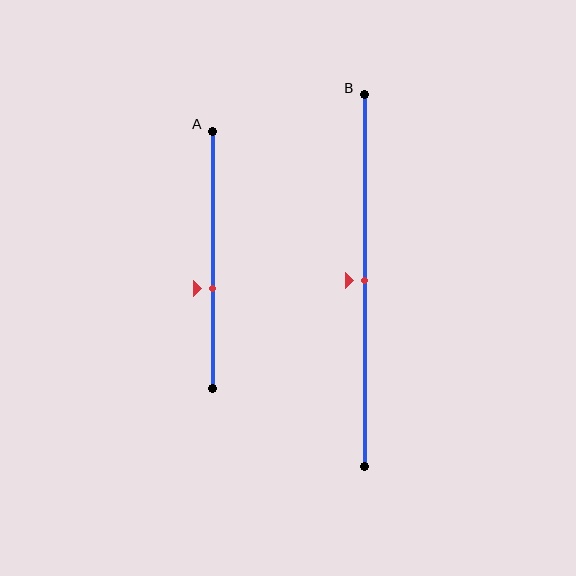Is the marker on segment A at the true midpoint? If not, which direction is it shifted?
No, the marker on segment A is shifted downward by about 11% of the segment length.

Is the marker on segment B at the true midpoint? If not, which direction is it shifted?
Yes, the marker on segment B is at the true midpoint.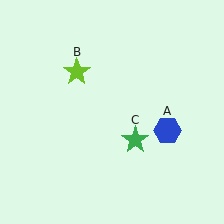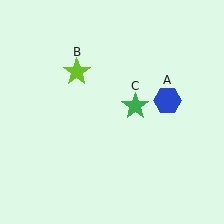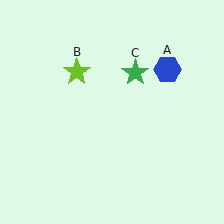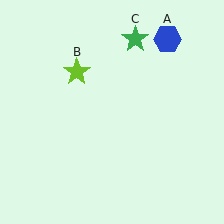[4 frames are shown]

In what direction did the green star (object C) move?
The green star (object C) moved up.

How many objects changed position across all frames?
2 objects changed position: blue hexagon (object A), green star (object C).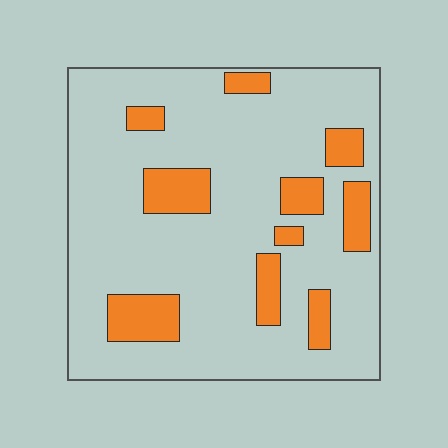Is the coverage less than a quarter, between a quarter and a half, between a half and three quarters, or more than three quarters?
Less than a quarter.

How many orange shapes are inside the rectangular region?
10.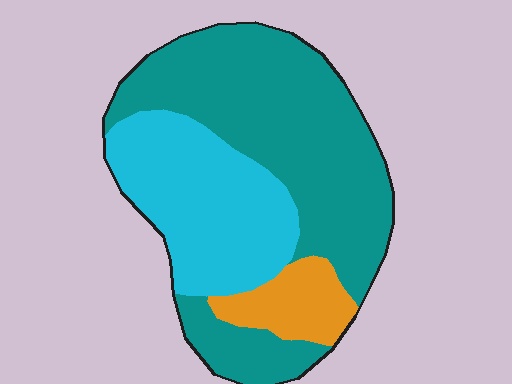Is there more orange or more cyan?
Cyan.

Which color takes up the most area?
Teal, at roughly 55%.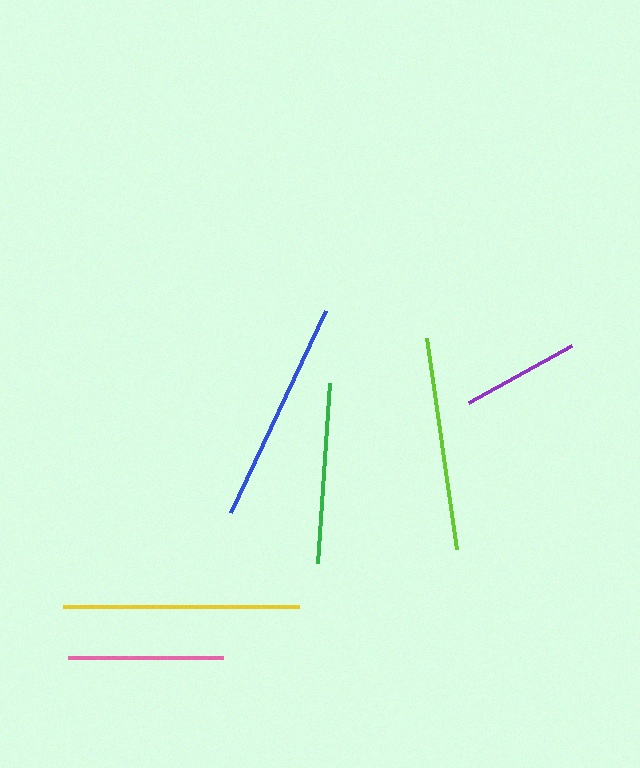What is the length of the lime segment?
The lime segment is approximately 213 pixels long.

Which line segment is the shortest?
The purple line is the shortest at approximately 118 pixels.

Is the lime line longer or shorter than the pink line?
The lime line is longer than the pink line.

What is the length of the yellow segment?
The yellow segment is approximately 236 pixels long.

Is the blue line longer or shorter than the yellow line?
The yellow line is longer than the blue line.